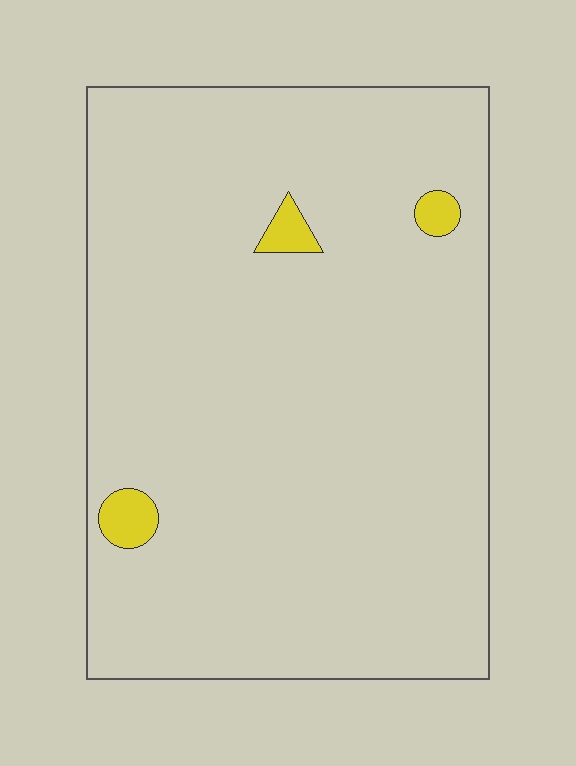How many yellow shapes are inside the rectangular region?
3.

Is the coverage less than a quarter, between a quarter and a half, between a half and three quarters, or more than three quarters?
Less than a quarter.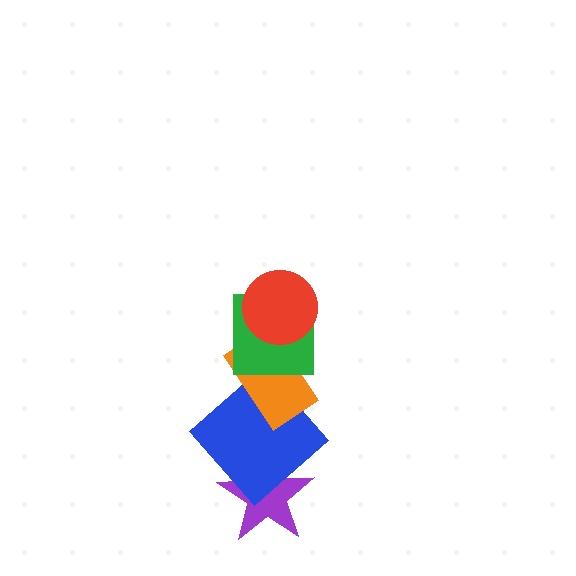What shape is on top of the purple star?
The blue diamond is on top of the purple star.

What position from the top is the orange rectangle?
The orange rectangle is 3rd from the top.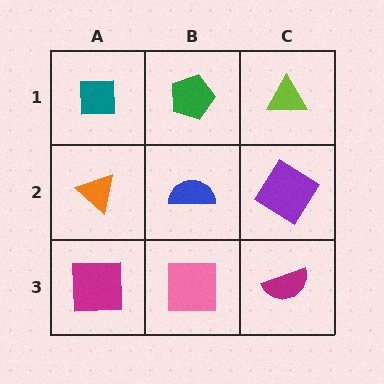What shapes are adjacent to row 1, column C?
A purple diamond (row 2, column C), a green pentagon (row 1, column B).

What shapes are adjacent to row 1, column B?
A blue semicircle (row 2, column B), a teal square (row 1, column A), a lime triangle (row 1, column C).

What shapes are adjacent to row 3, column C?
A purple diamond (row 2, column C), a pink square (row 3, column B).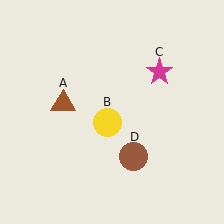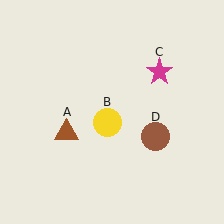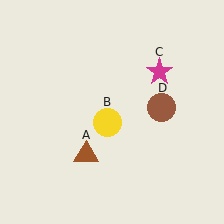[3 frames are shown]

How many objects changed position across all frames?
2 objects changed position: brown triangle (object A), brown circle (object D).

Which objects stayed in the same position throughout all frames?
Yellow circle (object B) and magenta star (object C) remained stationary.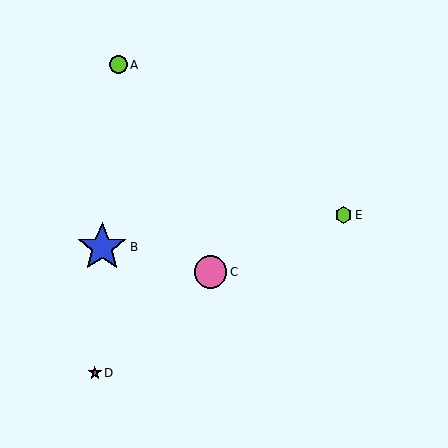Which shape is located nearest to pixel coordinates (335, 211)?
The lime hexagon (labeled E) at (344, 215) is nearest to that location.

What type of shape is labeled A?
Shape A is a lime circle.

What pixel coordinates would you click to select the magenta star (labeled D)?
Click at (95, 373) to select the magenta star D.